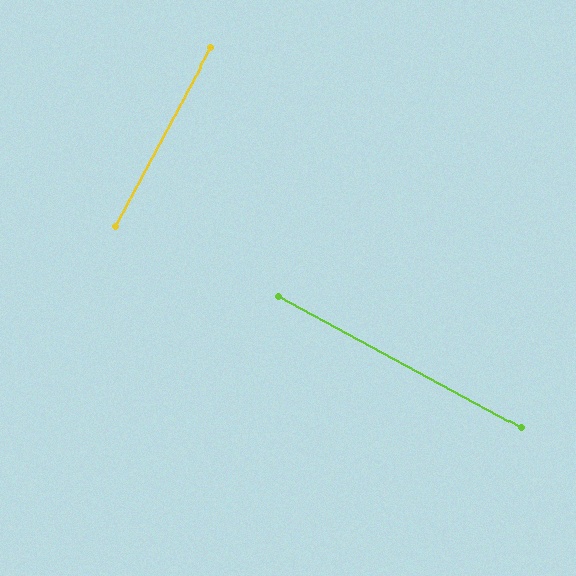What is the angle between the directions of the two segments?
Approximately 90 degrees.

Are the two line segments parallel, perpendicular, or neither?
Perpendicular — they meet at approximately 90°.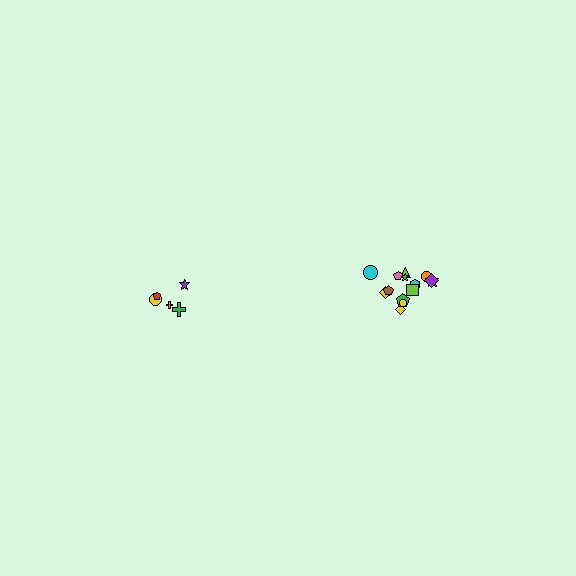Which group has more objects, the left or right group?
The right group.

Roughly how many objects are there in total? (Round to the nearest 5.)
Roughly 20 objects in total.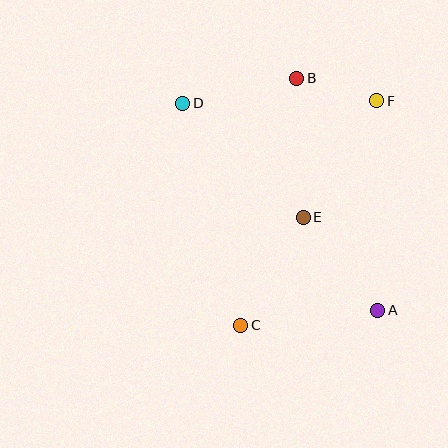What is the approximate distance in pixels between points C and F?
The distance between C and F is approximately 262 pixels.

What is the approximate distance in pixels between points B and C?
The distance between B and C is approximately 253 pixels.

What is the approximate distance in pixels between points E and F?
The distance between E and F is approximately 138 pixels.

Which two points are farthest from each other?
Points A and D are farthest from each other.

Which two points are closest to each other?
Points B and F are closest to each other.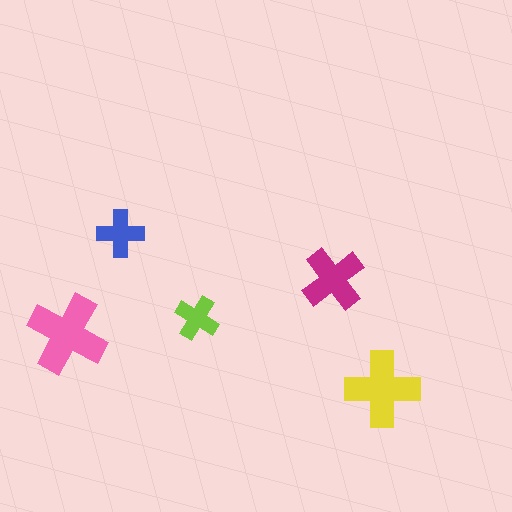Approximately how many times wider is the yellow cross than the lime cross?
About 1.5 times wider.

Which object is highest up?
The blue cross is topmost.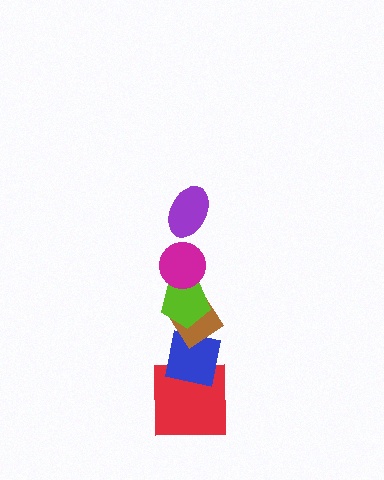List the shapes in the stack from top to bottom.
From top to bottom: the purple ellipse, the magenta circle, the lime pentagon, the brown diamond, the blue square, the red square.